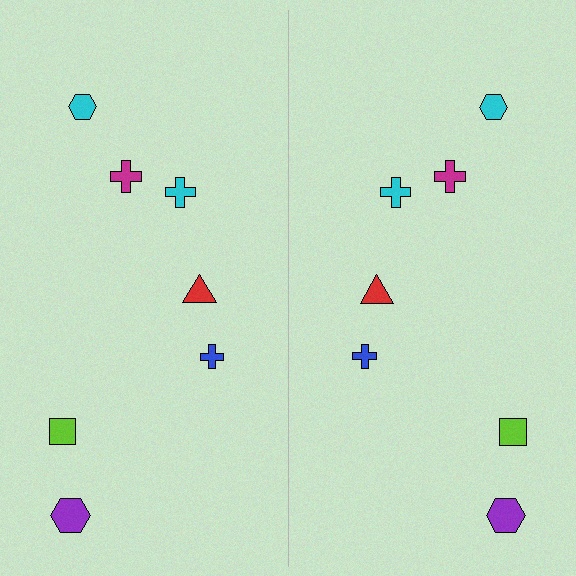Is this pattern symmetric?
Yes, this pattern has bilateral (reflection) symmetry.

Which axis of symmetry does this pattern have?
The pattern has a vertical axis of symmetry running through the center of the image.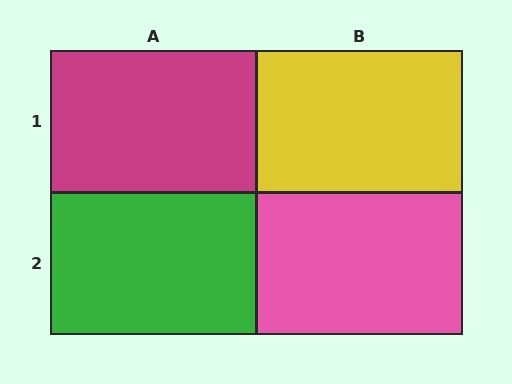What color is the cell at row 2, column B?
Pink.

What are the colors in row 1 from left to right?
Magenta, yellow.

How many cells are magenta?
1 cell is magenta.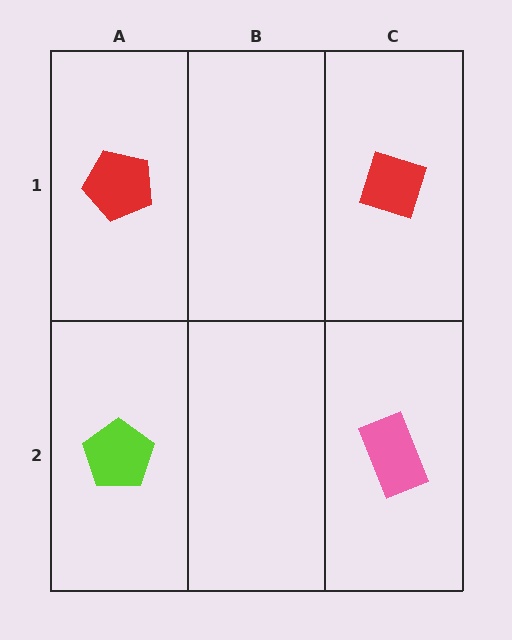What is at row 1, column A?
A red pentagon.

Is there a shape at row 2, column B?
No, that cell is empty.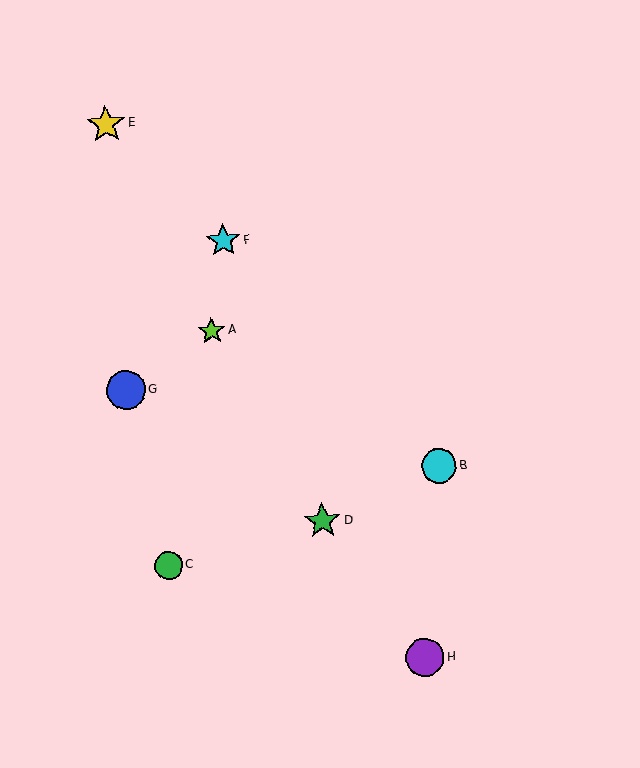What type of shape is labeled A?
Shape A is a lime star.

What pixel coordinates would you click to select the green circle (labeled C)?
Click at (168, 565) to select the green circle C.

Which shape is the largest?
The yellow star (labeled E) is the largest.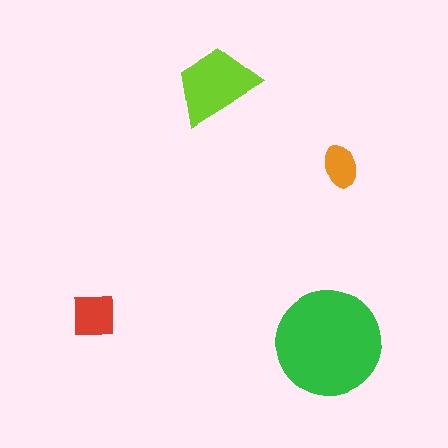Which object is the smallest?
The orange ellipse.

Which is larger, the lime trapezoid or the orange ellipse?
The lime trapezoid.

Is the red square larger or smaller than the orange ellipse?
Larger.